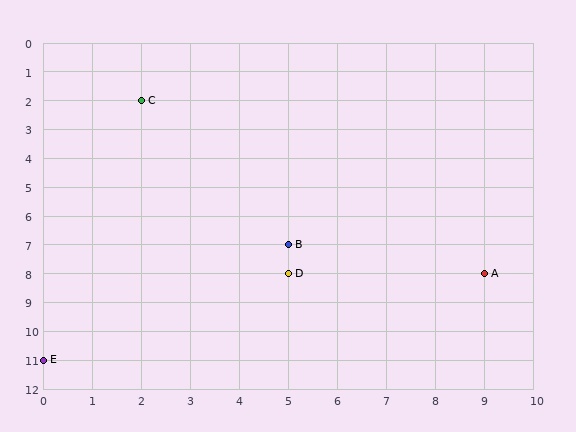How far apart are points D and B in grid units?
Points D and B are 1 row apart.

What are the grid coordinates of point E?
Point E is at grid coordinates (0, 11).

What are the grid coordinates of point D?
Point D is at grid coordinates (5, 8).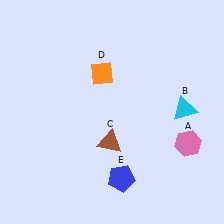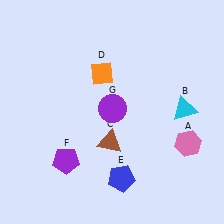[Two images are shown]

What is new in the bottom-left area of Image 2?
A purple pentagon (F) was added in the bottom-left area of Image 2.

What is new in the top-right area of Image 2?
A purple circle (G) was added in the top-right area of Image 2.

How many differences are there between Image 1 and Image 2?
There are 2 differences between the two images.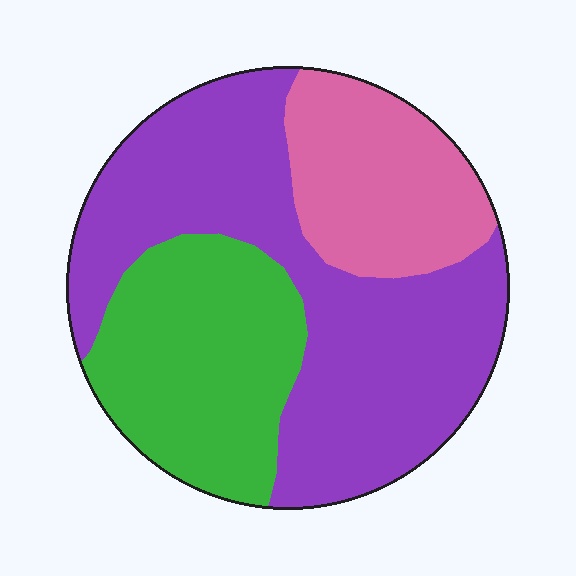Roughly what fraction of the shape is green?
Green takes up about one quarter (1/4) of the shape.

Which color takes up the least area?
Pink, at roughly 20%.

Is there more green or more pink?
Green.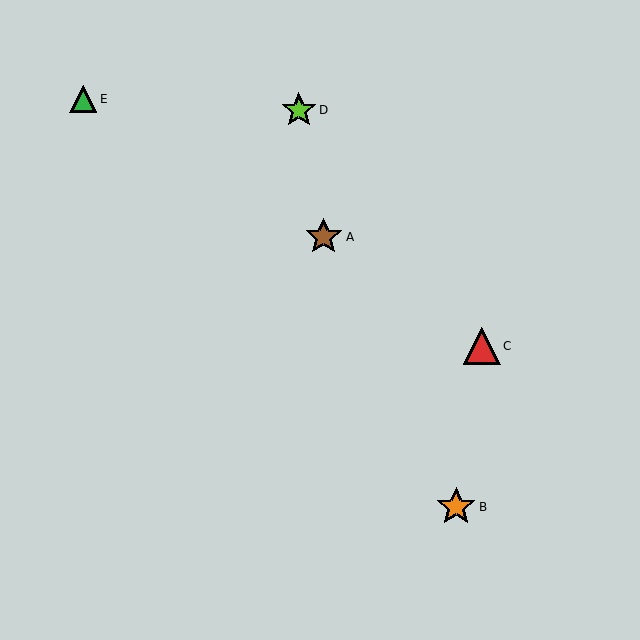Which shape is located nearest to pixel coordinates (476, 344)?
The red triangle (labeled C) at (482, 346) is nearest to that location.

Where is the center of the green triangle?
The center of the green triangle is at (83, 99).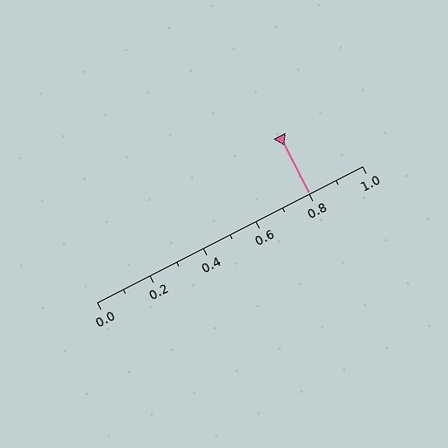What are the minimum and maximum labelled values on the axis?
The axis runs from 0.0 to 1.0.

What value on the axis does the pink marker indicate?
The marker indicates approximately 0.8.